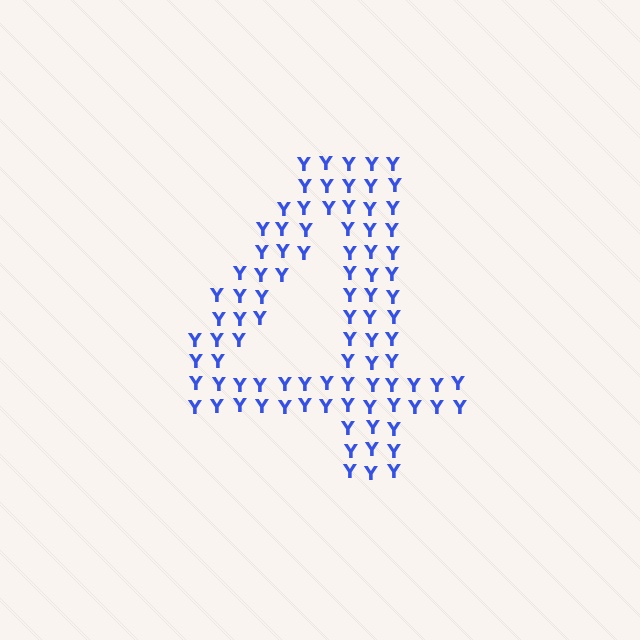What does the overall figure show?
The overall figure shows the digit 4.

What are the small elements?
The small elements are letter Y's.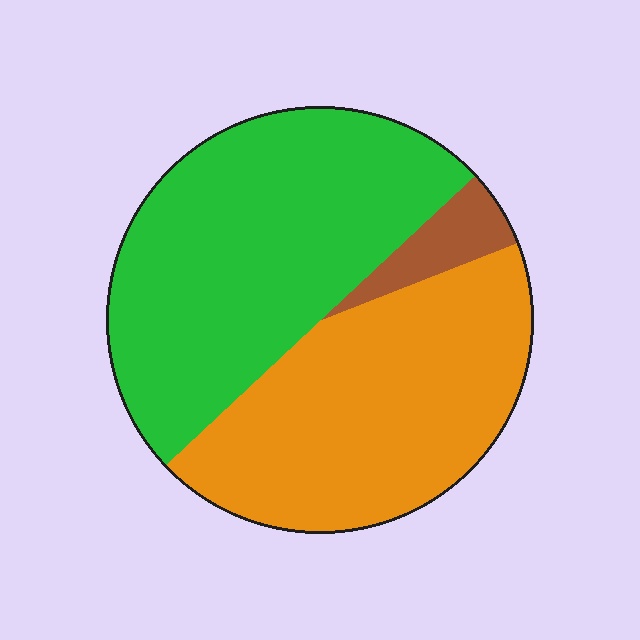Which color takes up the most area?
Green, at roughly 50%.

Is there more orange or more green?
Green.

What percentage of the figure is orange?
Orange takes up between a third and a half of the figure.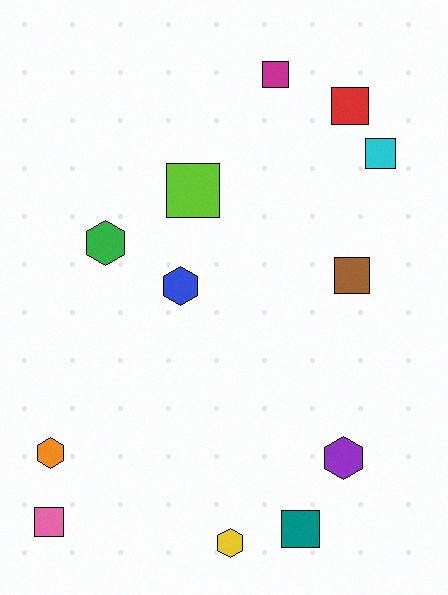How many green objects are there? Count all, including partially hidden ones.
There is 1 green object.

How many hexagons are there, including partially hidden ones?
There are 5 hexagons.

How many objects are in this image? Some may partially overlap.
There are 12 objects.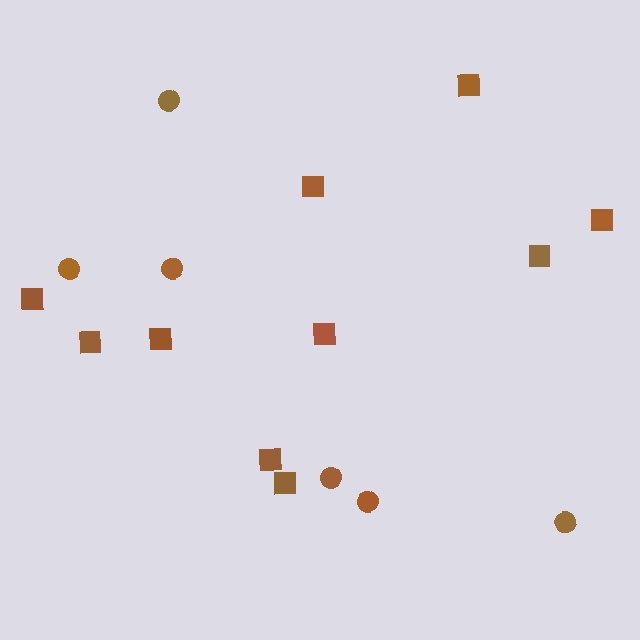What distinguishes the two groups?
There are 2 groups: one group of circles (6) and one group of squares (10).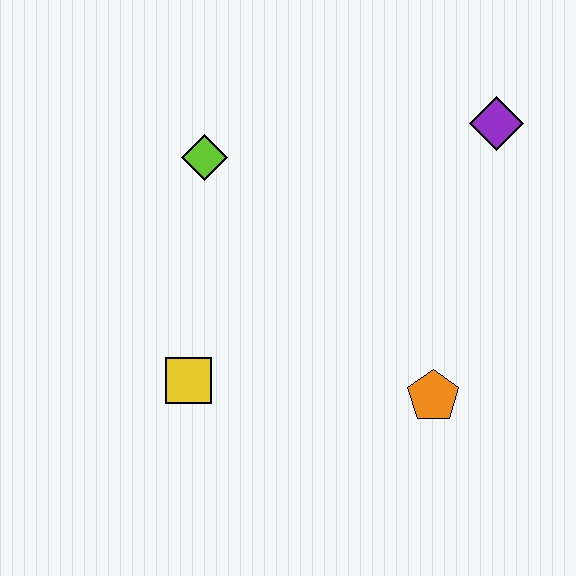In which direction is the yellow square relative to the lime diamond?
The yellow square is below the lime diamond.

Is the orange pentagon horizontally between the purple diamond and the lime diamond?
Yes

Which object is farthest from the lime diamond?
The orange pentagon is farthest from the lime diamond.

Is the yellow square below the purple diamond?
Yes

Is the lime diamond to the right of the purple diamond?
No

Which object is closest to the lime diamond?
The yellow square is closest to the lime diamond.